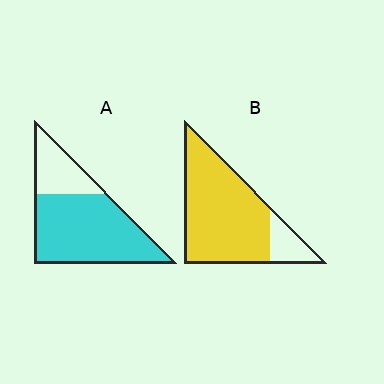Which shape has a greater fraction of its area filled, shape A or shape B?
Shape B.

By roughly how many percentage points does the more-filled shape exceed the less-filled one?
By roughly 10 percentage points (B over A).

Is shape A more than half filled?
Yes.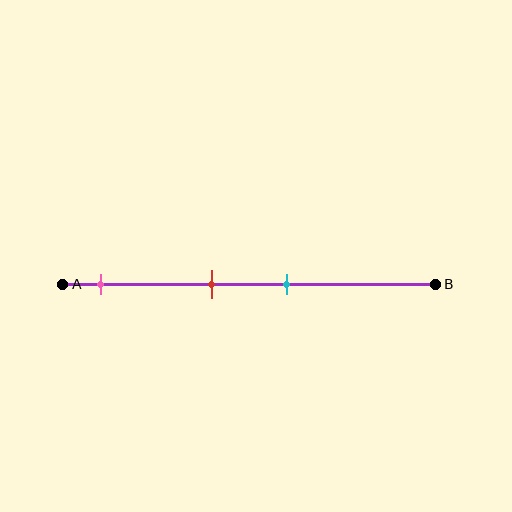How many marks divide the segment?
There are 3 marks dividing the segment.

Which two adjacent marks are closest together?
The red and cyan marks are the closest adjacent pair.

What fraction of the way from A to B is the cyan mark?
The cyan mark is approximately 60% (0.6) of the way from A to B.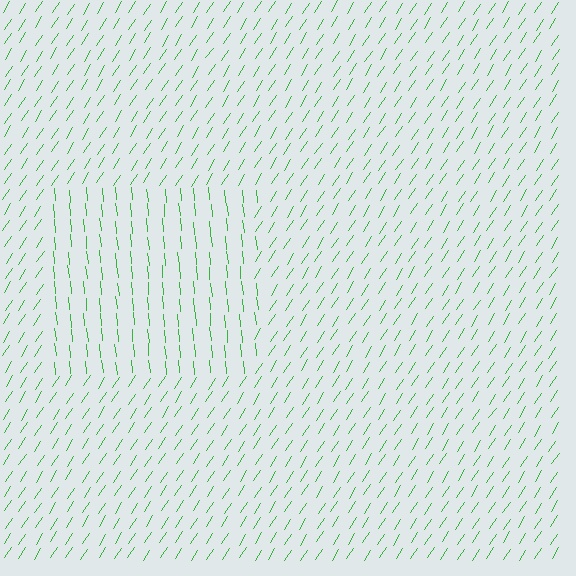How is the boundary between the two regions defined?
The boundary is defined purely by a change in line orientation (approximately 38 degrees difference). All lines are the same color and thickness.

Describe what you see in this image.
The image is filled with small green line segments. A rectangle region in the image has lines oriented differently from the surrounding lines, creating a visible texture boundary.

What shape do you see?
I see a rectangle.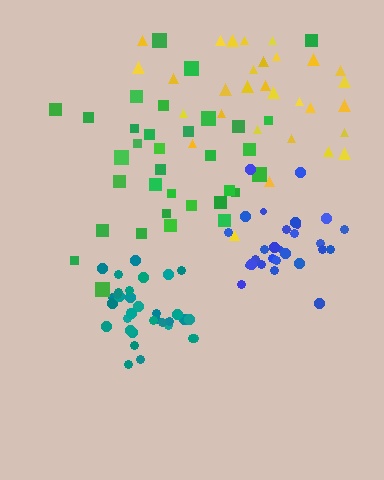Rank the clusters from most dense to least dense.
teal, blue, green, yellow.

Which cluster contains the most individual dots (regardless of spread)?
Teal (34).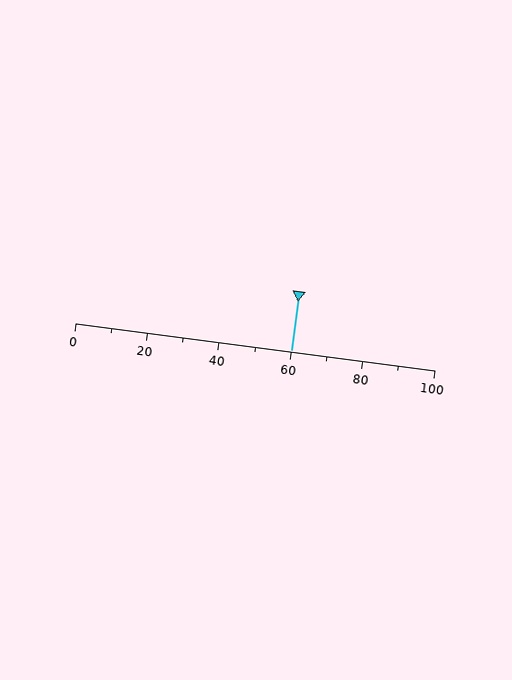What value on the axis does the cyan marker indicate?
The marker indicates approximately 60.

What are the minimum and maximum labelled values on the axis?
The axis runs from 0 to 100.